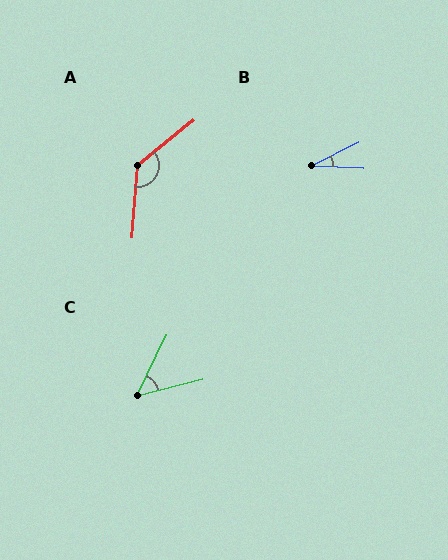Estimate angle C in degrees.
Approximately 49 degrees.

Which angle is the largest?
A, at approximately 133 degrees.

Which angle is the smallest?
B, at approximately 30 degrees.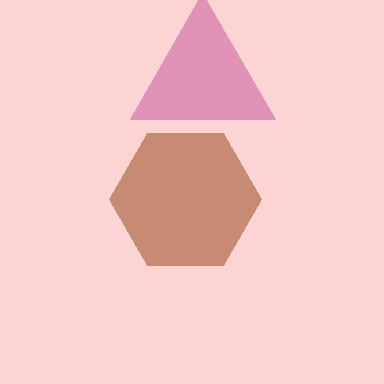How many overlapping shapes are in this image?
There are 2 overlapping shapes in the image.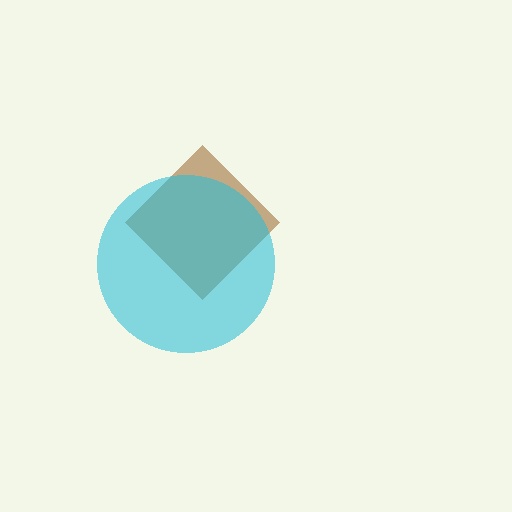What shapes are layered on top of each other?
The layered shapes are: a brown diamond, a cyan circle.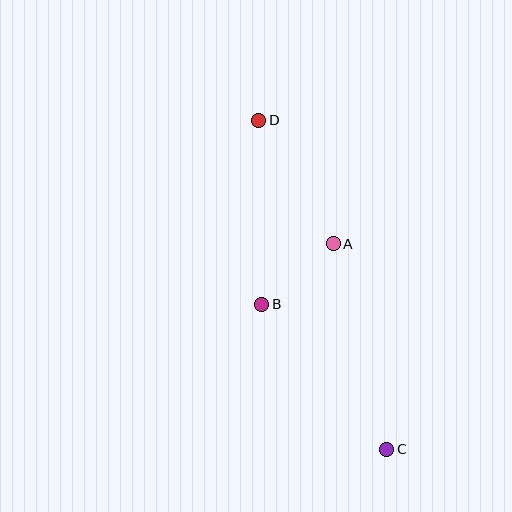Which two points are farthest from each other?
Points C and D are farthest from each other.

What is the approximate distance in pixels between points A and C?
The distance between A and C is approximately 212 pixels.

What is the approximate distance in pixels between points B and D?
The distance between B and D is approximately 184 pixels.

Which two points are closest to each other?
Points A and B are closest to each other.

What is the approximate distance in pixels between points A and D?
The distance between A and D is approximately 145 pixels.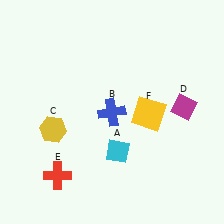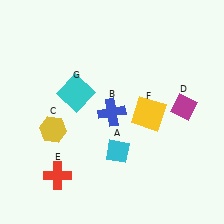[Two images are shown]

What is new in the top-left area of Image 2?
A cyan square (G) was added in the top-left area of Image 2.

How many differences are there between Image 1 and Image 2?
There is 1 difference between the two images.